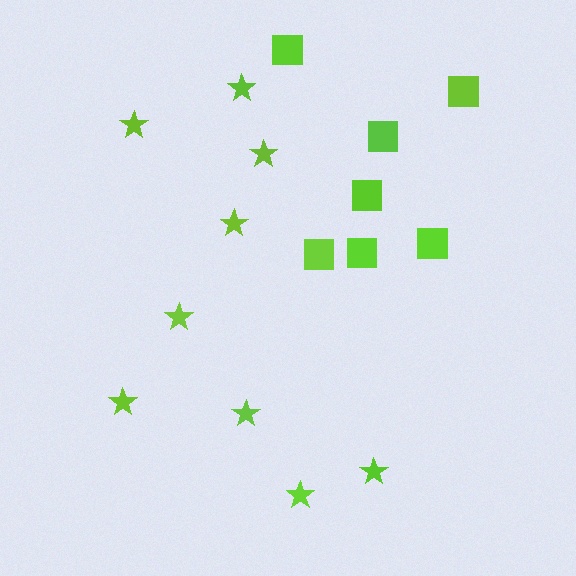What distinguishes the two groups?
There are 2 groups: one group of squares (7) and one group of stars (9).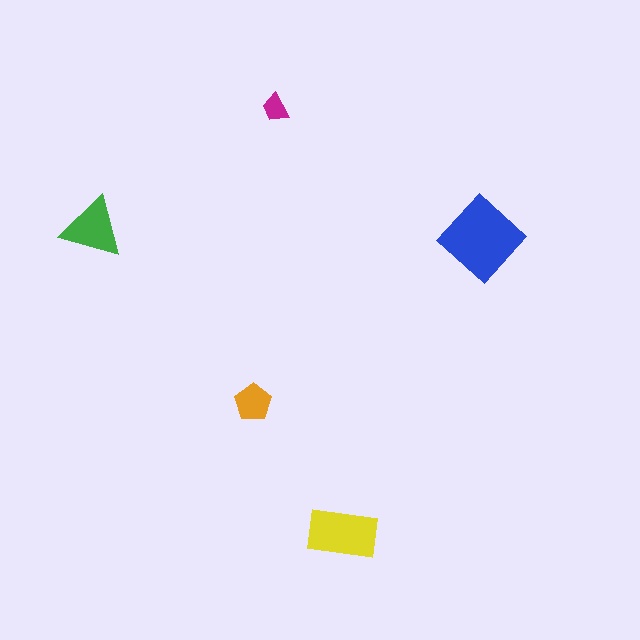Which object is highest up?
The magenta trapezoid is topmost.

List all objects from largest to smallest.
The blue diamond, the yellow rectangle, the green triangle, the orange pentagon, the magenta trapezoid.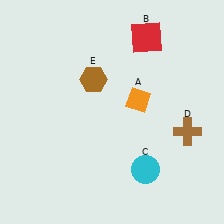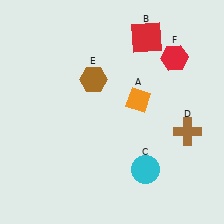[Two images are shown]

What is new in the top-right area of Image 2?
A red hexagon (F) was added in the top-right area of Image 2.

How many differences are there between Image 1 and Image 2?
There is 1 difference between the two images.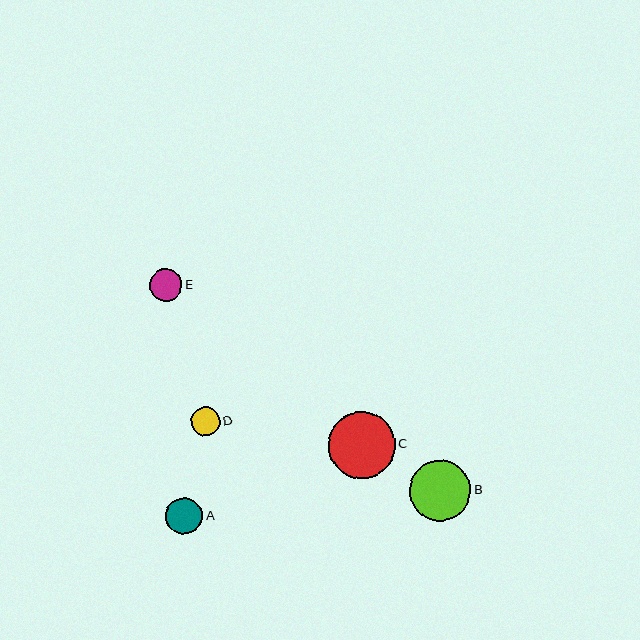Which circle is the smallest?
Circle D is the smallest with a size of approximately 29 pixels.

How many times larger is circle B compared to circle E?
Circle B is approximately 1.9 times the size of circle E.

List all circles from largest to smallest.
From largest to smallest: C, B, A, E, D.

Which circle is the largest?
Circle C is the largest with a size of approximately 67 pixels.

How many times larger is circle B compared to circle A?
Circle B is approximately 1.7 times the size of circle A.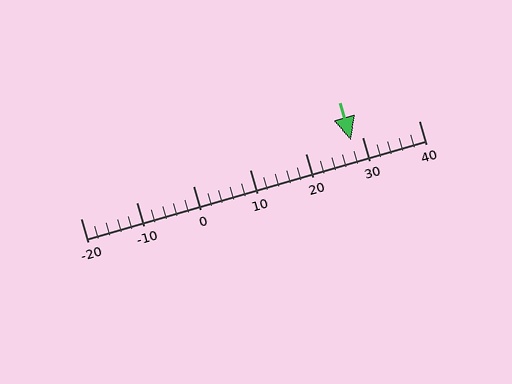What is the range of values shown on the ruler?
The ruler shows values from -20 to 40.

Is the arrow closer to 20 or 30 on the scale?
The arrow is closer to 30.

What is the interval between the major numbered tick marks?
The major tick marks are spaced 10 units apart.